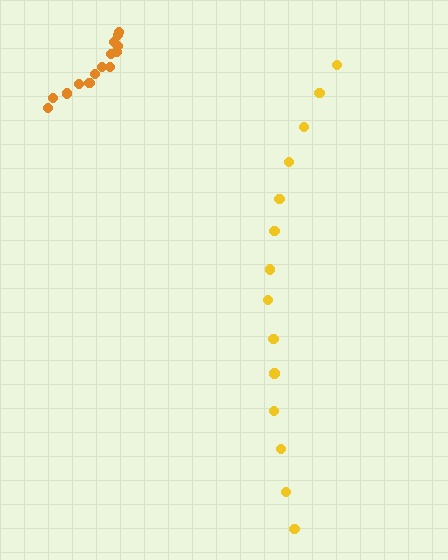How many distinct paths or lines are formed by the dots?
There are 2 distinct paths.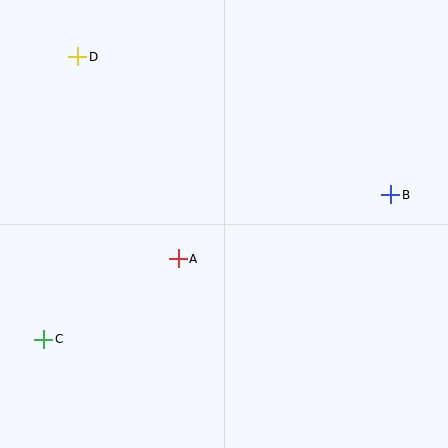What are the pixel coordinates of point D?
Point D is at (78, 57).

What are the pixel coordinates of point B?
Point B is at (391, 195).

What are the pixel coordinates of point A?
Point A is at (178, 259).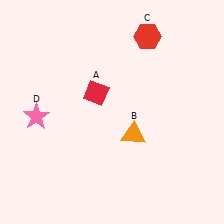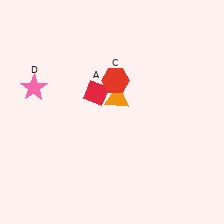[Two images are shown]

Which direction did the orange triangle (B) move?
The orange triangle (B) moved up.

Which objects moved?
The objects that moved are: the orange triangle (B), the red hexagon (C), the pink star (D).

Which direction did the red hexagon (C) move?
The red hexagon (C) moved down.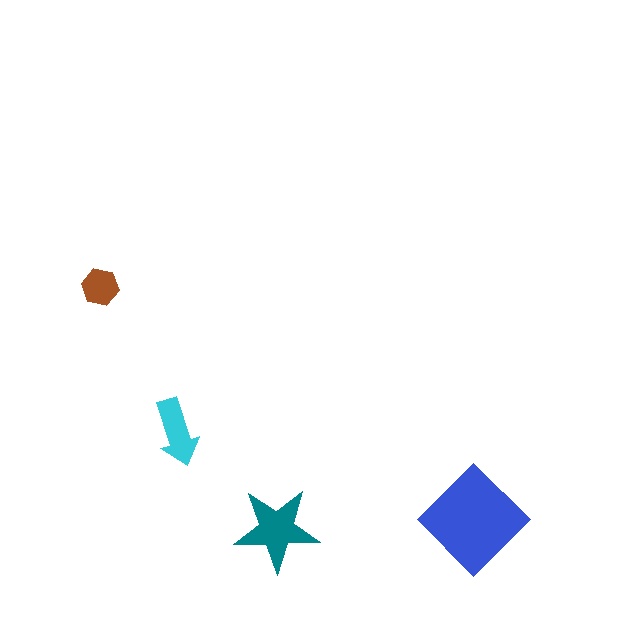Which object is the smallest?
The brown hexagon.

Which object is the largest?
The blue diamond.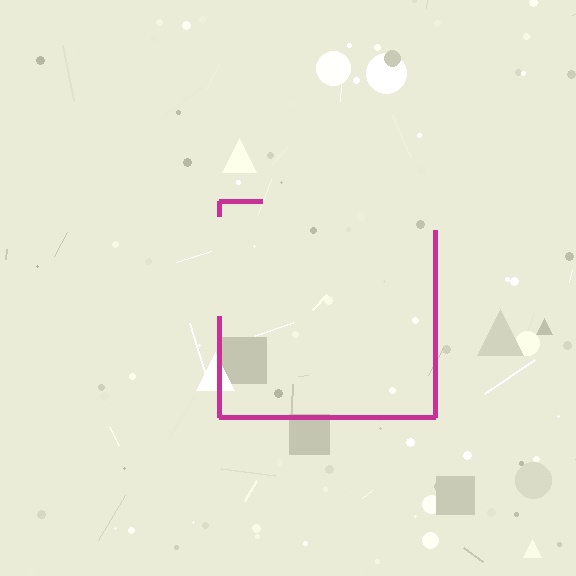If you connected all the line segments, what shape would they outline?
They would outline a square.